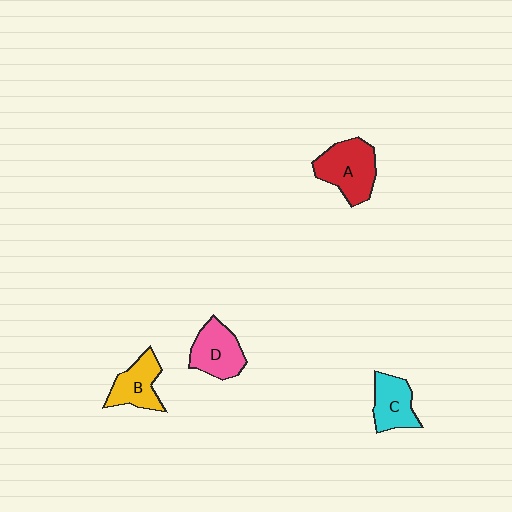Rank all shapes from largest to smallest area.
From largest to smallest: A (red), D (pink), B (yellow), C (cyan).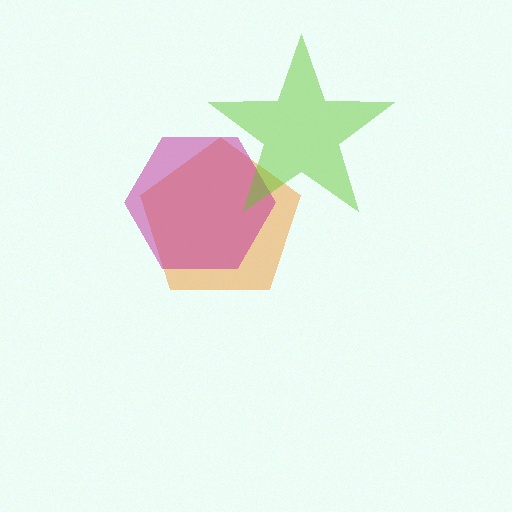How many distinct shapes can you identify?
There are 3 distinct shapes: an orange pentagon, a magenta hexagon, a lime star.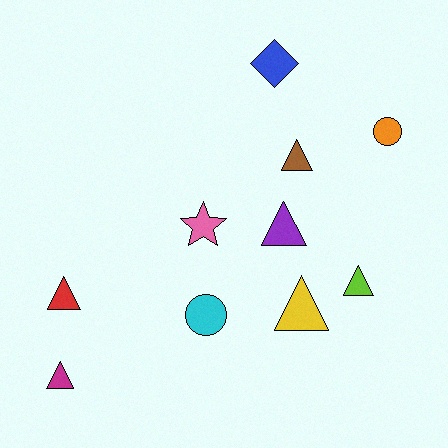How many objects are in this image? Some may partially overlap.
There are 10 objects.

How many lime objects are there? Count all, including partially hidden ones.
There is 1 lime object.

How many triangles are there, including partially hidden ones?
There are 6 triangles.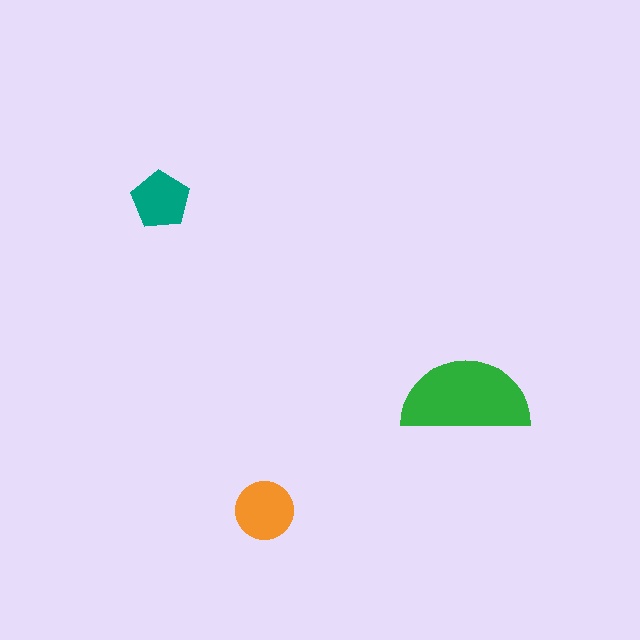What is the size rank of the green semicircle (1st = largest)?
1st.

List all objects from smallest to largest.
The teal pentagon, the orange circle, the green semicircle.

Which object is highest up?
The teal pentagon is topmost.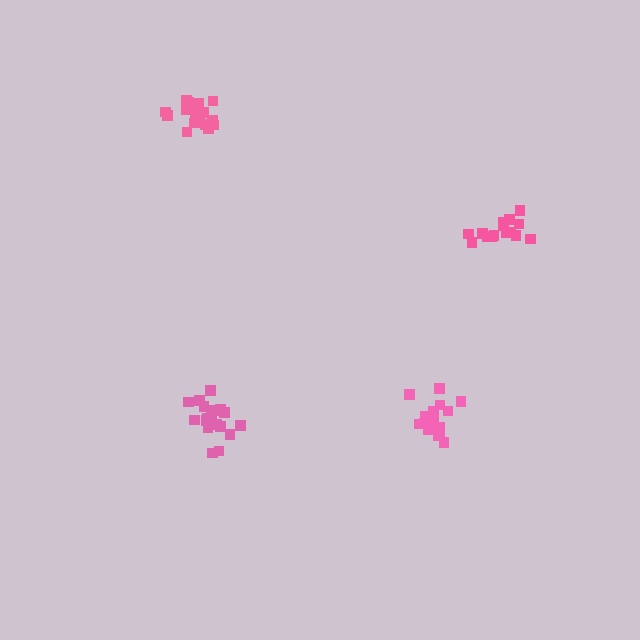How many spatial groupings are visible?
There are 4 spatial groupings.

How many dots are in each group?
Group 1: 17 dots, Group 2: 20 dots, Group 3: 17 dots, Group 4: 15 dots (69 total).